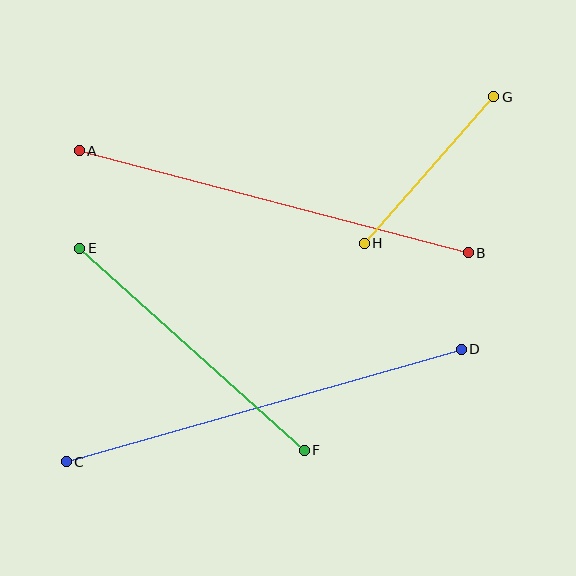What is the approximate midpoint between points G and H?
The midpoint is at approximately (429, 170) pixels.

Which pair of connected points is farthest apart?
Points C and D are farthest apart.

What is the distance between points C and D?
The distance is approximately 410 pixels.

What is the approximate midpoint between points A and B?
The midpoint is at approximately (274, 202) pixels.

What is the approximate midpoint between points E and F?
The midpoint is at approximately (192, 349) pixels.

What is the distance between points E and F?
The distance is approximately 302 pixels.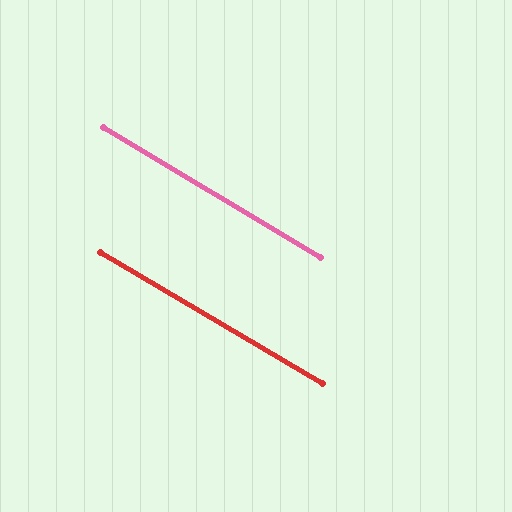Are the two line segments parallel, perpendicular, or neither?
Parallel — their directions differ by only 0.4°.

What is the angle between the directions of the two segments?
Approximately 0 degrees.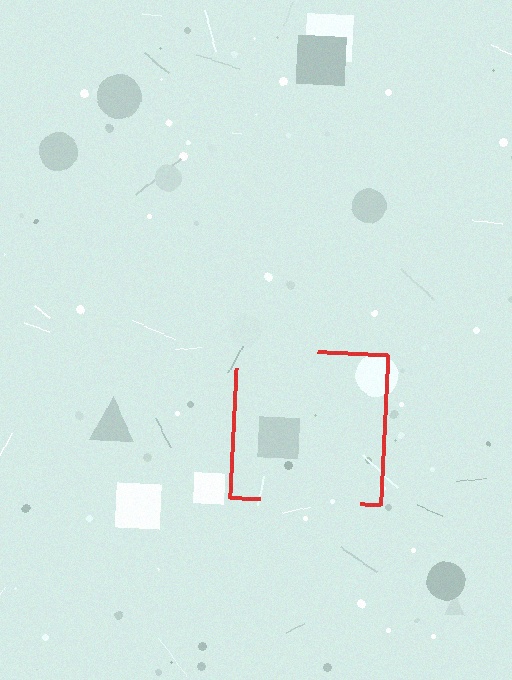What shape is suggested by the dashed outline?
The dashed outline suggests a square.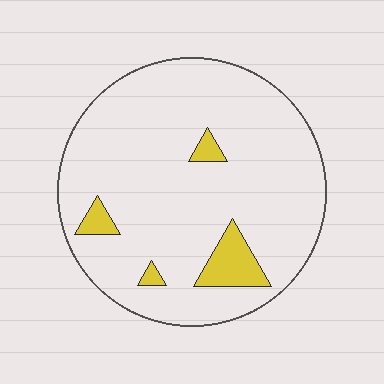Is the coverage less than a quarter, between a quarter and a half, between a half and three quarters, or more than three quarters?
Less than a quarter.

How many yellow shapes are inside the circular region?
4.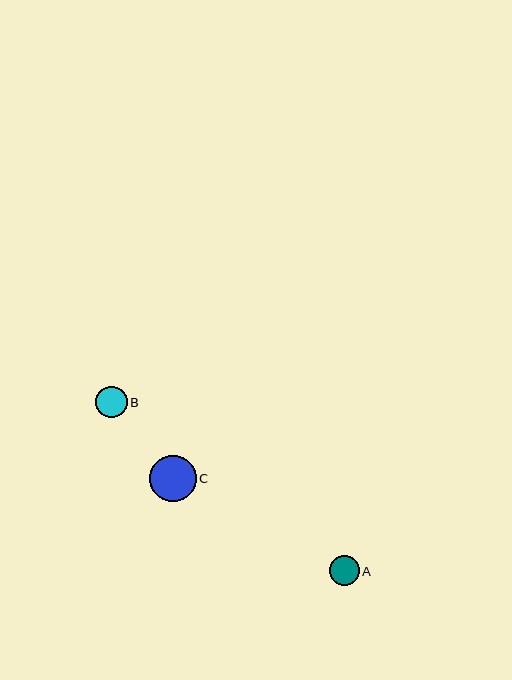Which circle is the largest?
Circle C is the largest with a size of approximately 46 pixels.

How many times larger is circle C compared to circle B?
Circle C is approximately 1.5 times the size of circle B.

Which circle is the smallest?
Circle A is the smallest with a size of approximately 30 pixels.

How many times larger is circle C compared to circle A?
Circle C is approximately 1.5 times the size of circle A.